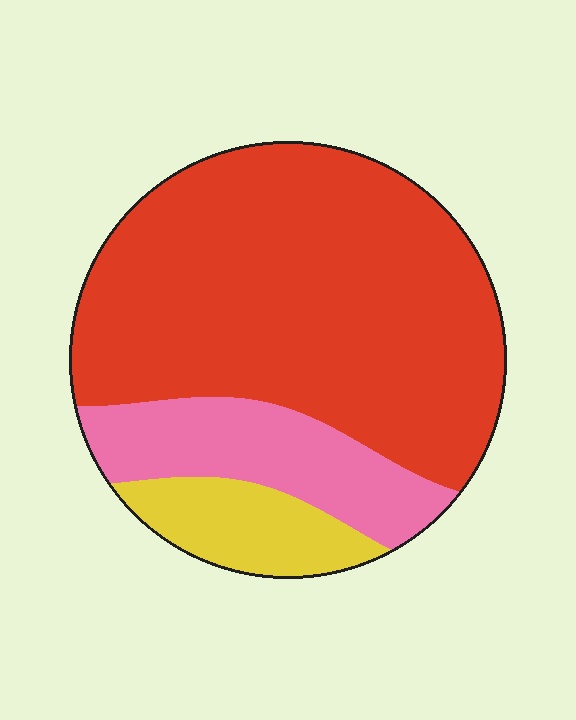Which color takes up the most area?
Red, at roughly 70%.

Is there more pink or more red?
Red.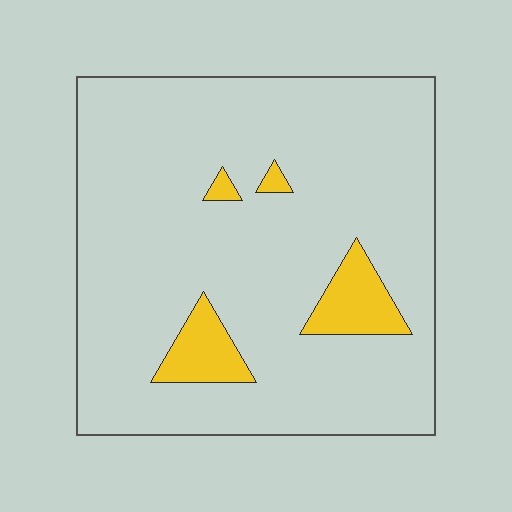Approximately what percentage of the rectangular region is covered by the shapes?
Approximately 10%.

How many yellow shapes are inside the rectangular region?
4.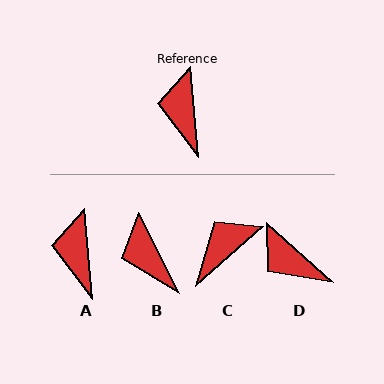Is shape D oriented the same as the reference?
No, it is off by about 43 degrees.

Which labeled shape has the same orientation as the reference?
A.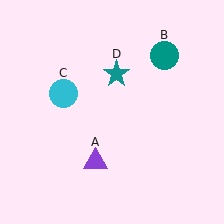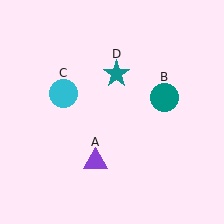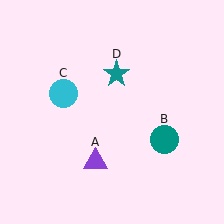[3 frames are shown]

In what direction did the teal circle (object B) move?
The teal circle (object B) moved down.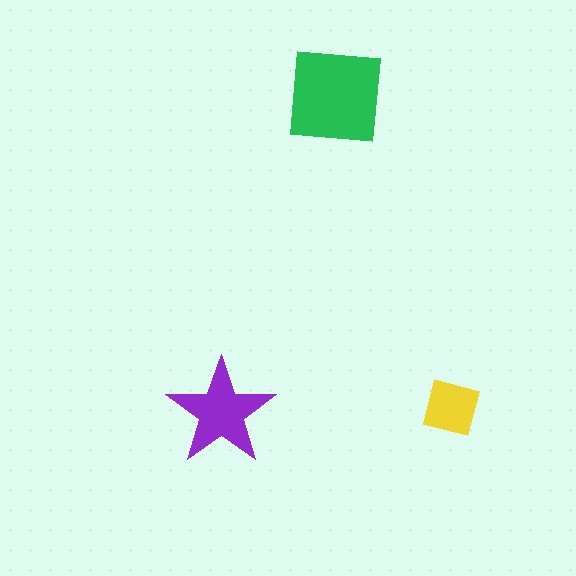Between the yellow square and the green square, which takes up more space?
The green square.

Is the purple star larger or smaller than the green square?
Smaller.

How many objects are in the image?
There are 3 objects in the image.